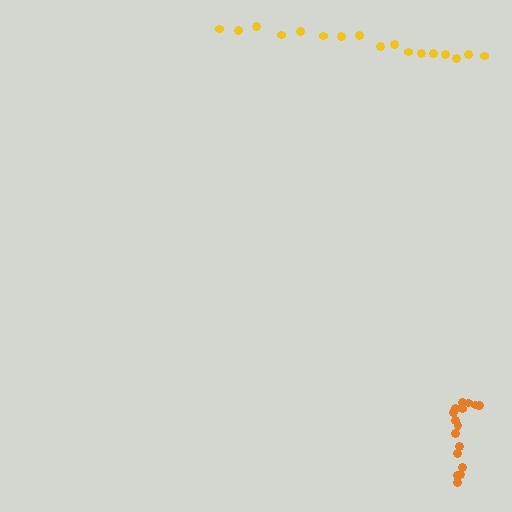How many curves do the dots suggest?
There are 2 distinct paths.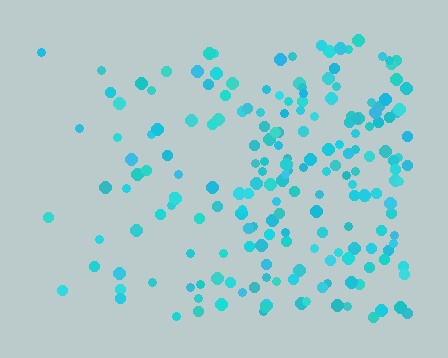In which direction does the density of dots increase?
From left to right, with the right side densest.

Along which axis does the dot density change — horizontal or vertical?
Horizontal.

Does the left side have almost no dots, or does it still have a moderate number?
Still a moderate number, just noticeably fewer than the right.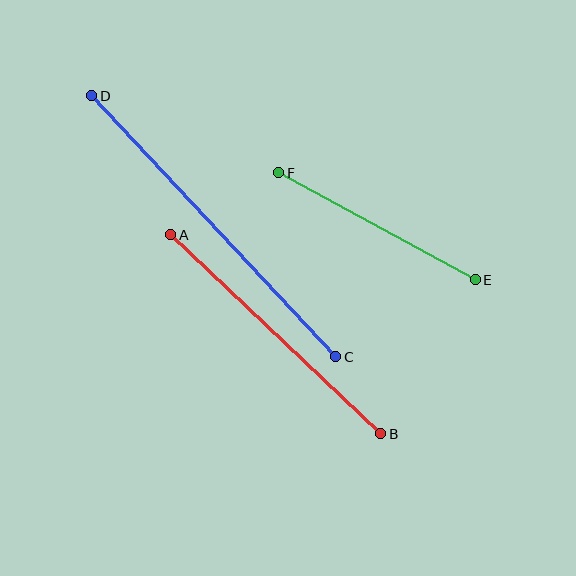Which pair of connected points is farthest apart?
Points C and D are farthest apart.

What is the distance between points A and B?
The distance is approximately 289 pixels.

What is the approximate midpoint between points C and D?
The midpoint is at approximately (214, 226) pixels.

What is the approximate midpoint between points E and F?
The midpoint is at approximately (377, 226) pixels.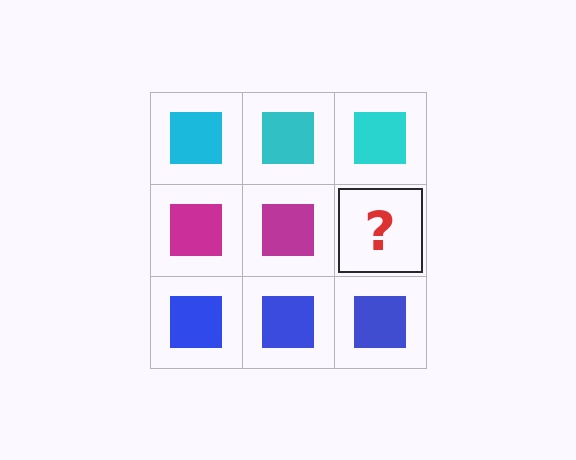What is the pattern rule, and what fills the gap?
The rule is that each row has a consistent color. The gap should be filled with a magenta square.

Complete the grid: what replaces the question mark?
The question mark should be replaced with a magenta square.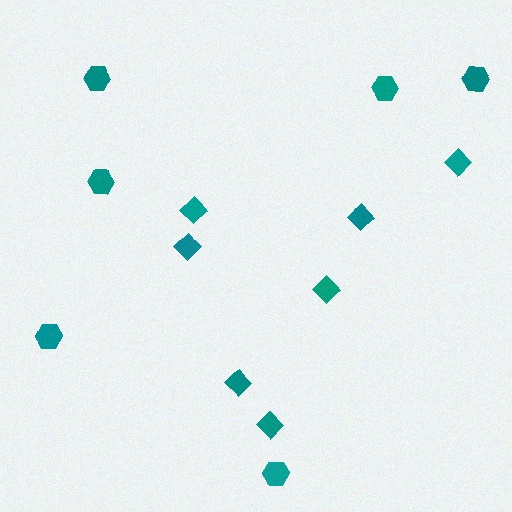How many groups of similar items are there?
There are 2 groups: one group of diamonds (7) and one group of hexagons (6).